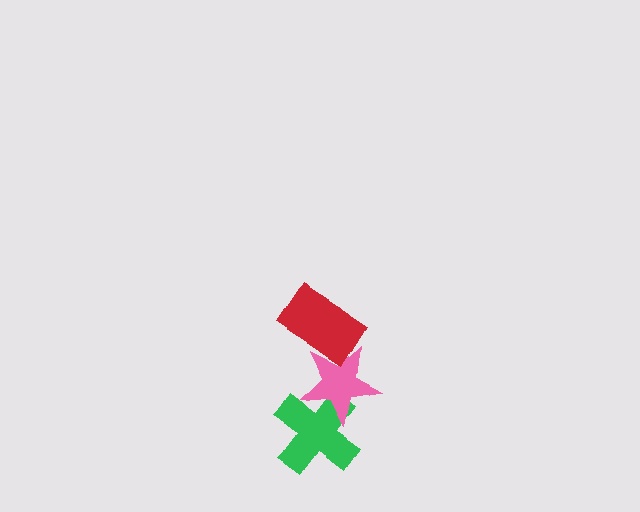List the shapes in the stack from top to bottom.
From top to bottom: the red rectangle, the pink star, the green cross.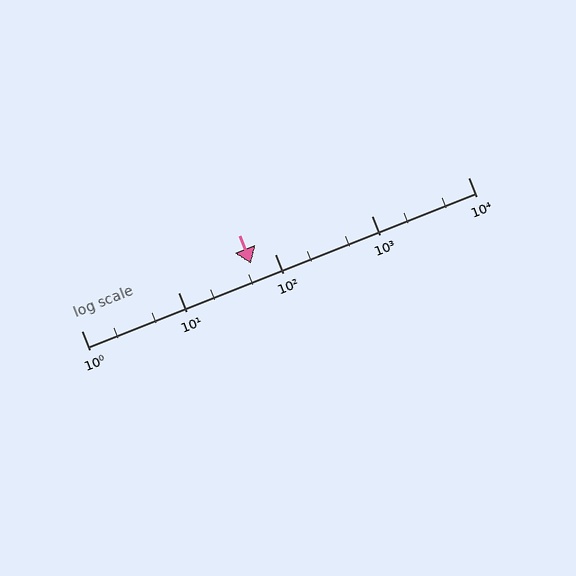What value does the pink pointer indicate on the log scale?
The pointer indicates approximately 57.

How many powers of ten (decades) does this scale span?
The scale spans 4 decades, from 1 to 10000.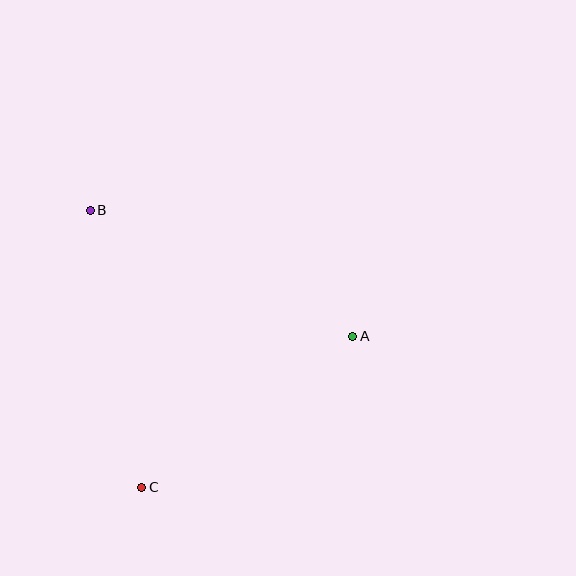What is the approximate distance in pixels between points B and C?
The distance between B and C is approximately 282 pixels.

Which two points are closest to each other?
Points A and C are closest to each other.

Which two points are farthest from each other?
Points A and B are farthest from each other.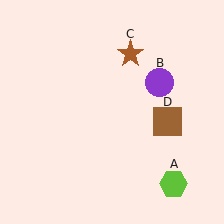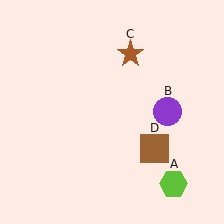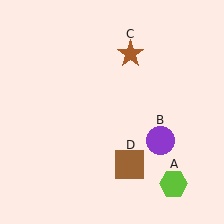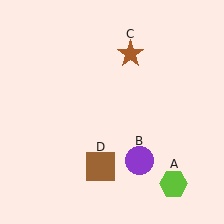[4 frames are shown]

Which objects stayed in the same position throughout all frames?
Lime hexagon (object A) and brown star (object C) remained stationary.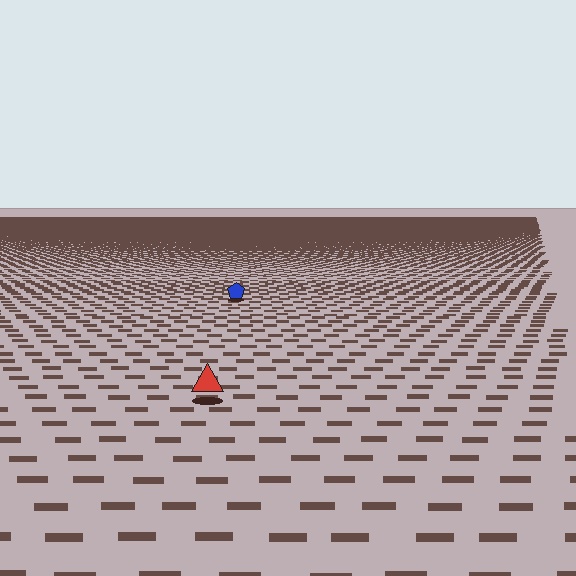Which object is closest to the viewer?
The red triangle is closest. The texture marks near it are larger and more spread out.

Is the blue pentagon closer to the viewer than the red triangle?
No. The red triangle is closer — you can tell from the texture gradient: the ground texture is coarser near it.